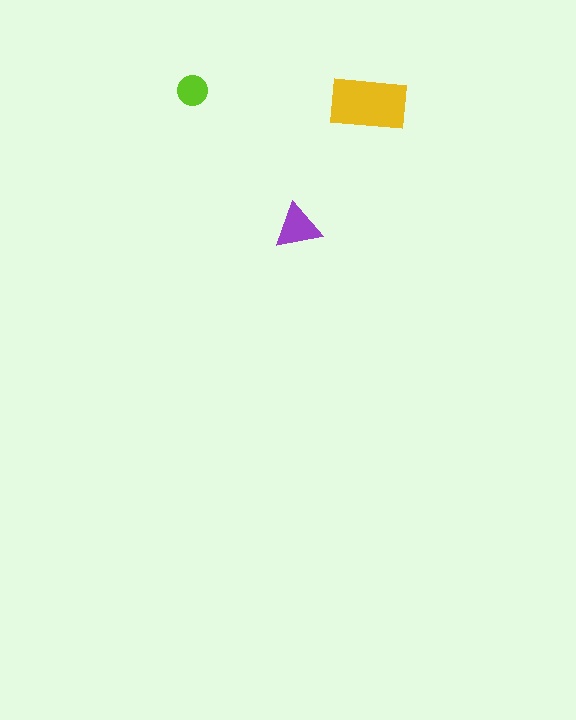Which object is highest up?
The lime circle is topmost.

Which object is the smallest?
The lime circle.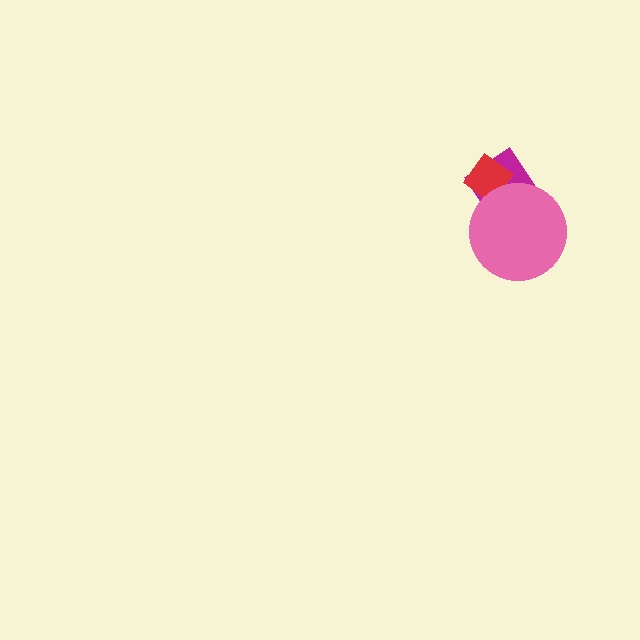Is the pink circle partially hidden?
No, no other shape covers it.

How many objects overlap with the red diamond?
2 objects overlap with the red diamond.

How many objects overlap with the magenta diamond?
2 objects overlap with the magenta diamond.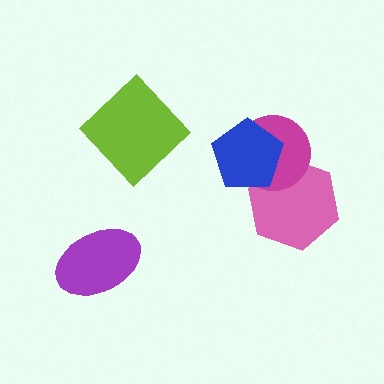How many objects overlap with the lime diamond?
0 objects overlap with the lime diamond.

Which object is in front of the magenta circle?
The blue pentagon is in front of the magenta circle.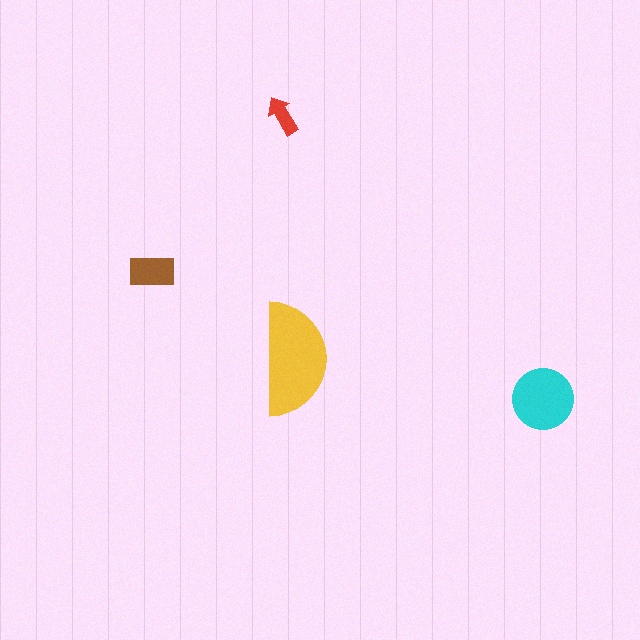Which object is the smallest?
The red arrow.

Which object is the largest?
The yellow semicircle.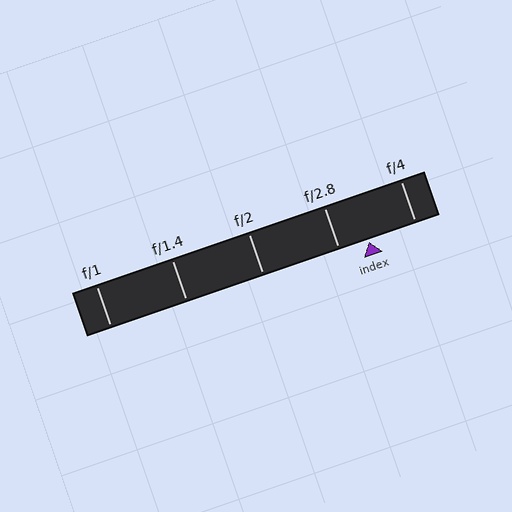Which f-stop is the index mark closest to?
The index mark is closest to f/2.8.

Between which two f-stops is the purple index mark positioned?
The index mark is between f/2.8 and f/4.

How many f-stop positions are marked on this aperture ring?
There are 5 f-stop positions marked.